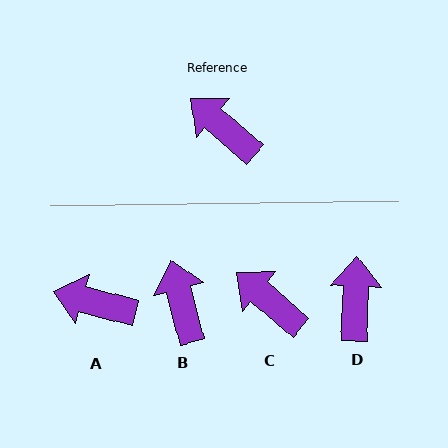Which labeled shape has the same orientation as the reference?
C.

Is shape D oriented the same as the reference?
No, it is off by about 51 degrees.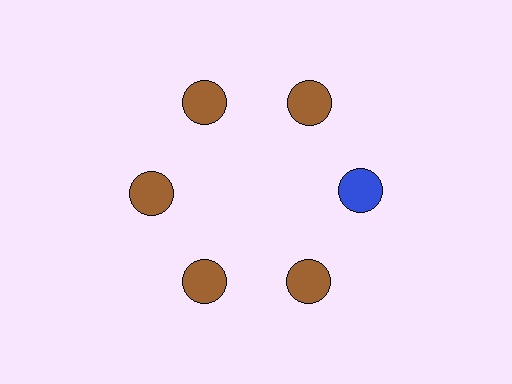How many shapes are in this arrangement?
There are 6 shapes arranged in a ring pattern.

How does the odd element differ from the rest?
It has a different color: blue instead of brown.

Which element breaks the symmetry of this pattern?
The blue circle at roughly the 3 o'clock position breaks the symmetry. All other shapes are brown circles.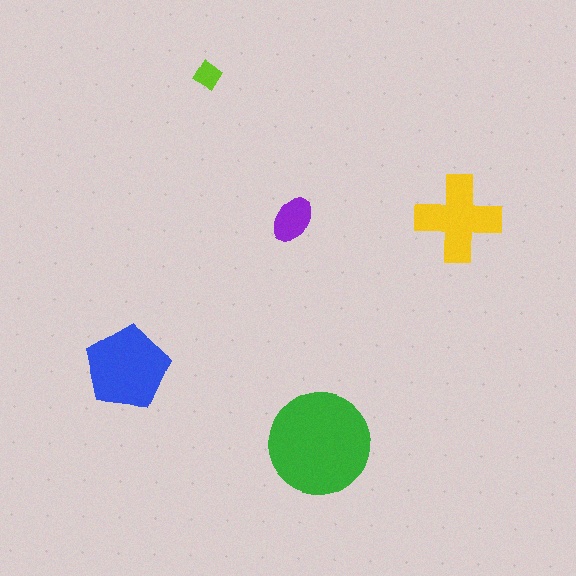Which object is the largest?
The green circle.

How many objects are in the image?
There are 5 objects in the image.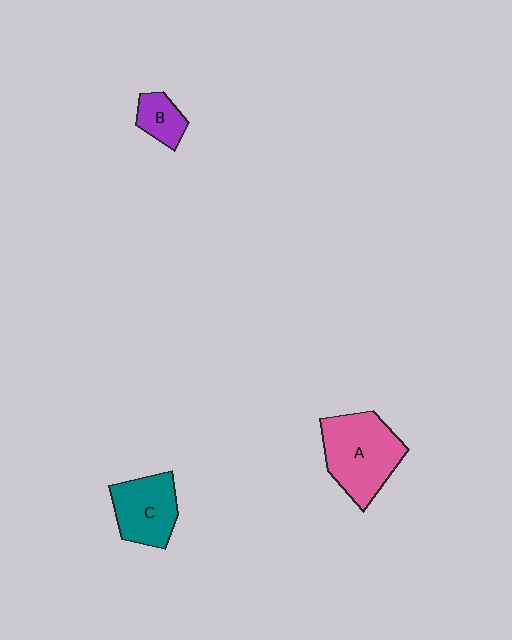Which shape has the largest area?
Shape A (pink).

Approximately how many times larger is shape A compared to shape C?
Approximately 1.4 times.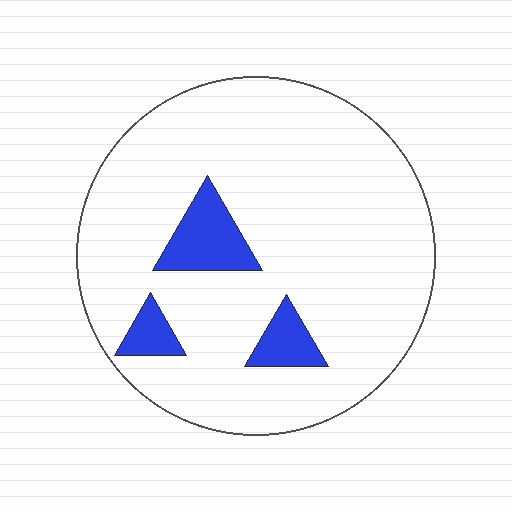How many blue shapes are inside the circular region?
3.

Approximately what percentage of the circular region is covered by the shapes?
Approximately 10%.